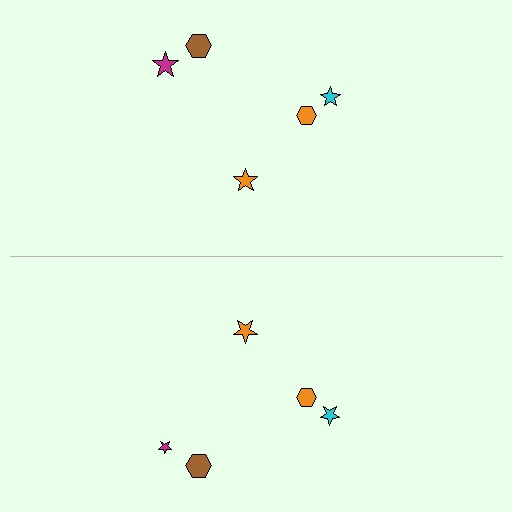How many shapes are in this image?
There are 10 shapes in this image.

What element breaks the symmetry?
The magenta star on the bottom side has a different size than its mirror counterpart.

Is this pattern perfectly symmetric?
No, the pattern is not perfectly symmetric. The magenta star on the bottom side has a different size than its mirror counterpart.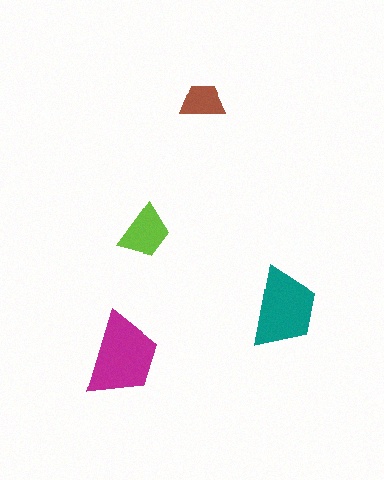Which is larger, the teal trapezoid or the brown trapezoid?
The teal one.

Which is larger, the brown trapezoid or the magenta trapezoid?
The magenta one.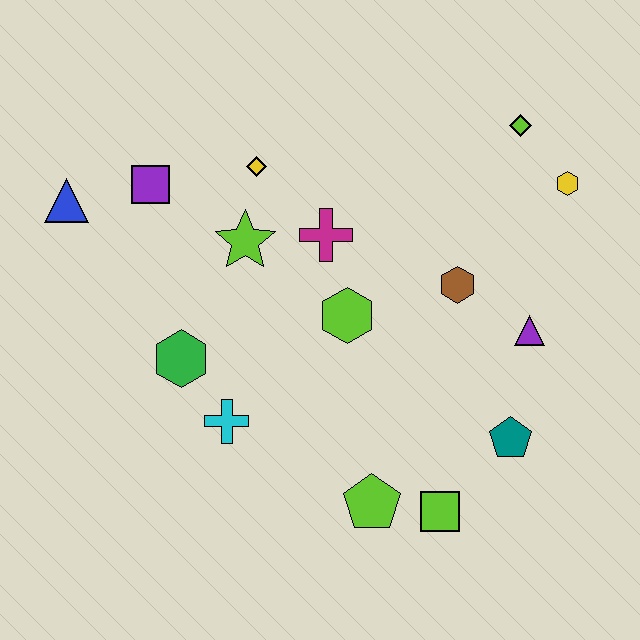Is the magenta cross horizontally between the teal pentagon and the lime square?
No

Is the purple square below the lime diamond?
Yes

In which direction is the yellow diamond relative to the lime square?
The yellow diamond is above the lime square.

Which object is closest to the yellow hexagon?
The lime diamond is closest to the yellow hexagon.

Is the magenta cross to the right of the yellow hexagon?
No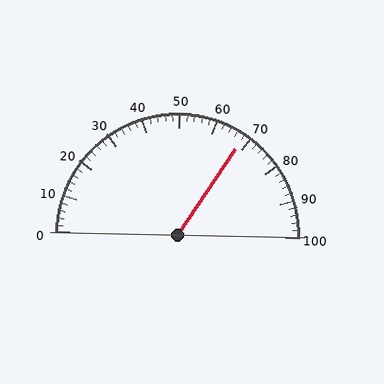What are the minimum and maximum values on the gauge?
The gauge ranges from 0 to 100.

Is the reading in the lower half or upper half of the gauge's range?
The reading is in the upper half of the range (0 to 100).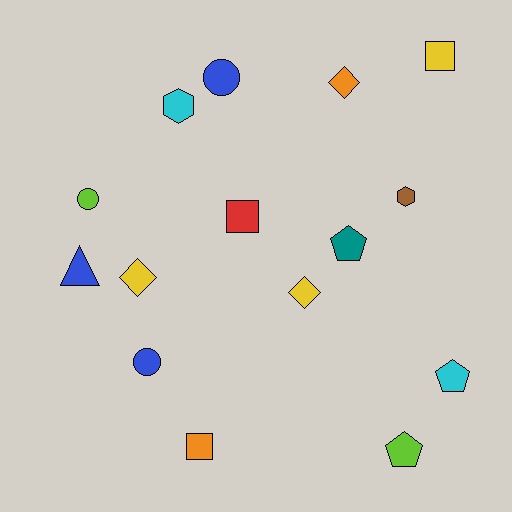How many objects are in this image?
There are 15 objects.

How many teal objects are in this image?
There is 1 teal object.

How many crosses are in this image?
There are no crosses.